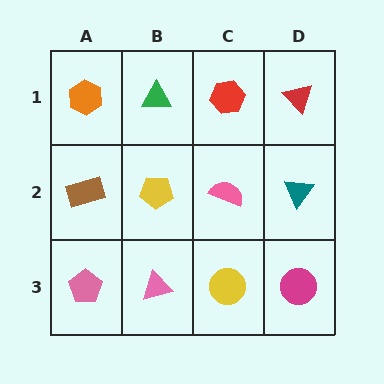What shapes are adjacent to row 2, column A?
An orange hexagon (row 1, column A), a pink pentagon (row 3, column A), a yellow pentagon (row 2, column B).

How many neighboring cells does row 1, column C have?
3.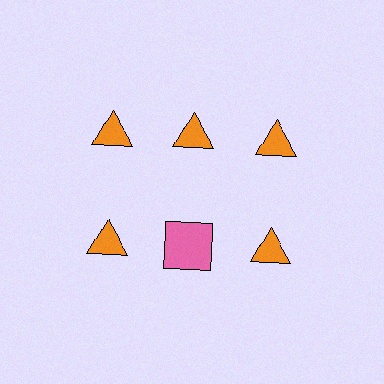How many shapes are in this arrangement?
There are 6 shapes arranged in a grid pattern.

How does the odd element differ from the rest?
It differs in both color (pink instead of orange) and shape (square instead of triangle).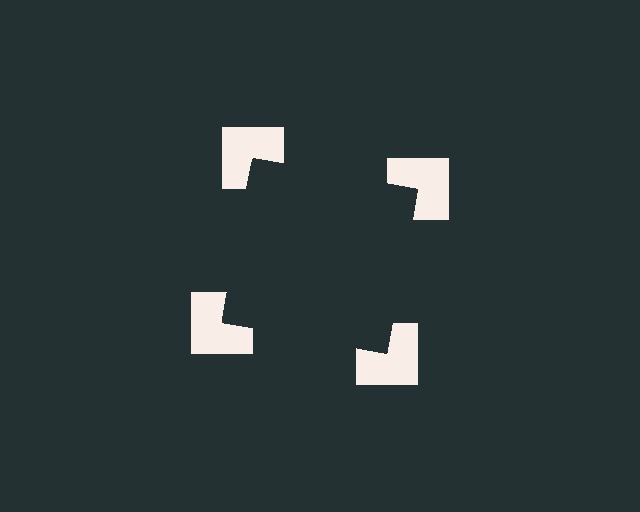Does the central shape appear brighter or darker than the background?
It typically appears slightly darker than the background, even though no actual brightness change is drawn.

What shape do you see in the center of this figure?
An illusory square — its edges are inferred from the aligned wedge cuts in the notched squares, not physically drawn.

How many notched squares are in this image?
There are 4 — one at each vertex of the illusory square.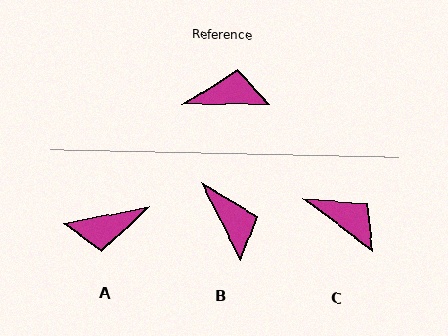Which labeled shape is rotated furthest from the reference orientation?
A, about 169 degrees away.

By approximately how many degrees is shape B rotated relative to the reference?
Approximately 64 degrees clockwise.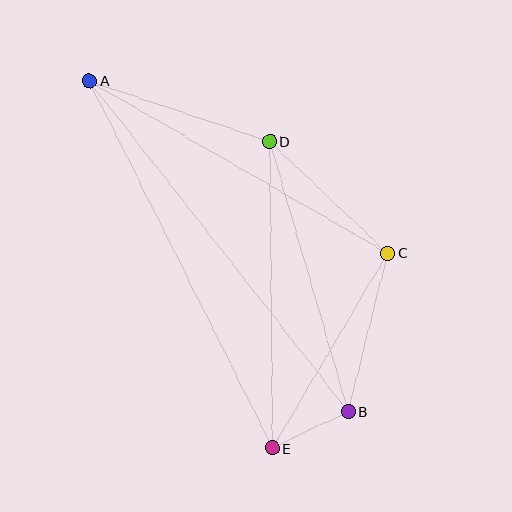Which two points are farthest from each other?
Points A and B are farthest from each other.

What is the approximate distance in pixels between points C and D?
The distance between C and D is approximately 162 pixels.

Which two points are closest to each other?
Points B and E are closest to each other.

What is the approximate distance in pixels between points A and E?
The distance between A and E is approximately 410 pixels.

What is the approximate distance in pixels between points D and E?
The distance between D and E is approximately 306 pixels.